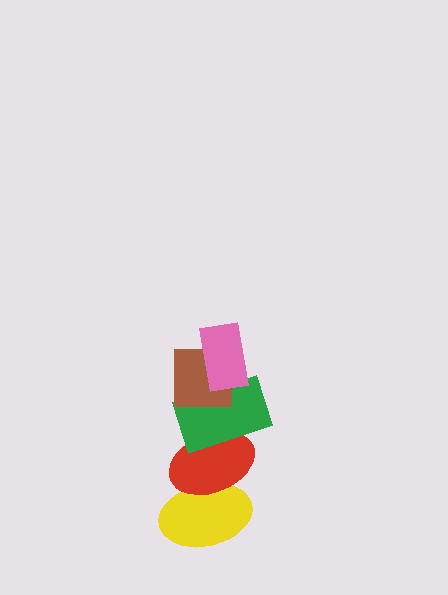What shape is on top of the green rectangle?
The brown square is on top of the green rectangle.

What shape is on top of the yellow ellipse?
The red ellipse is on top of the yellow ellipse.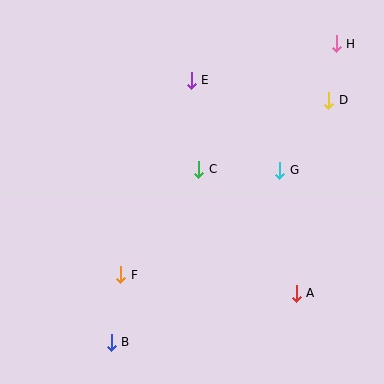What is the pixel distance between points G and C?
The distance between G and C is 81 pixels.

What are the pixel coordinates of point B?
Point B is at (111, 342).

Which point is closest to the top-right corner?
Point H is closest to the top-right corner.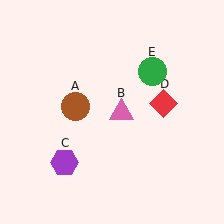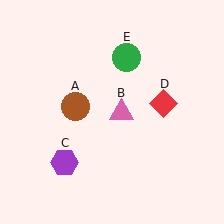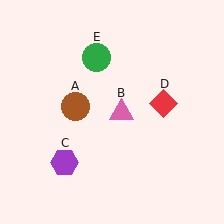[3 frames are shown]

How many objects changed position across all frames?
1 object changed position: green circle (object E).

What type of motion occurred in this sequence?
The green circle (object E) rotated counterclockwise around the center of the scene.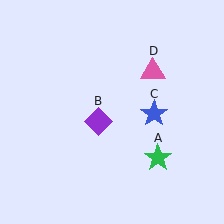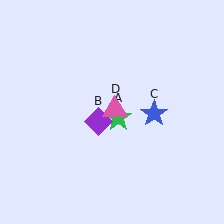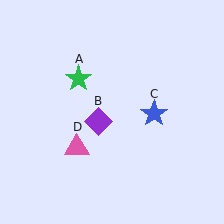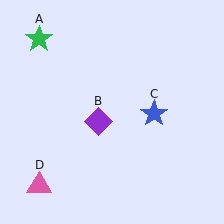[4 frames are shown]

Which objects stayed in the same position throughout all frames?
Purple diamond (object B) and blue star (object C) remained stationary.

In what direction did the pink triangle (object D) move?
The pink triangle (object D) moved down and to the left.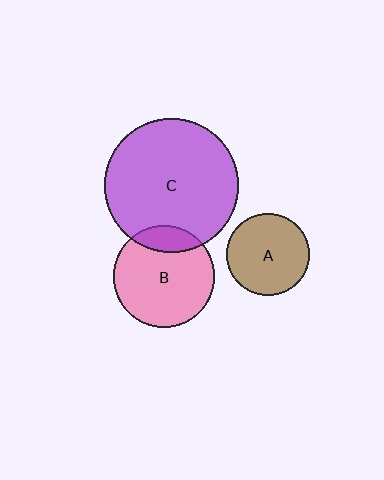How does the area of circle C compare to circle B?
Approximately 1.7 times.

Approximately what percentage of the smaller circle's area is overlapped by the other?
Approximately 15%.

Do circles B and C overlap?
Yes.